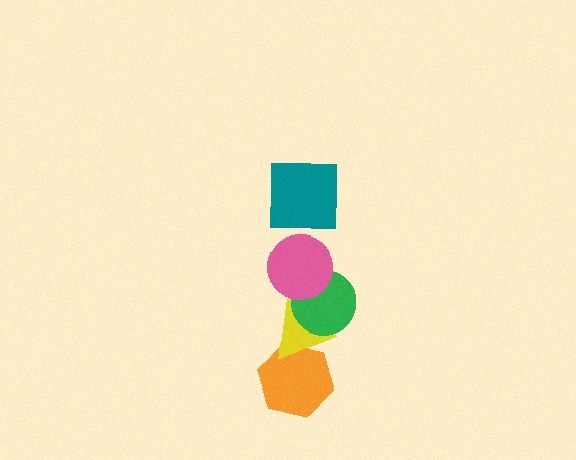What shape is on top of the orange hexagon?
The yellow triangle is on top of the orange hexagon.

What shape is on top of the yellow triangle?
The green circle is on top of the yellow triangle.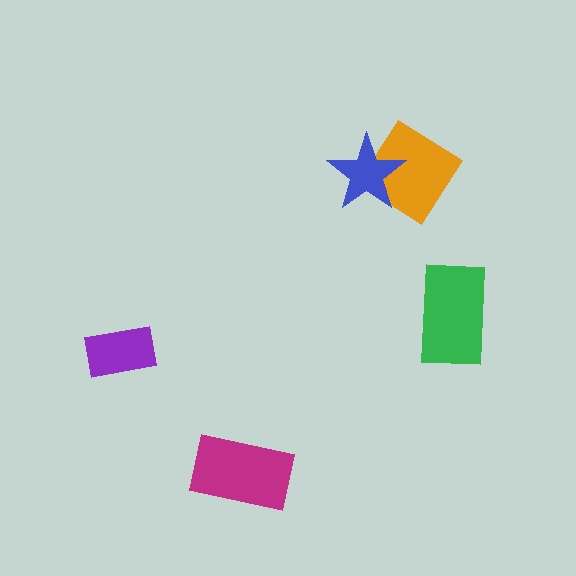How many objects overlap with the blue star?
1 object overlaps with the blue star.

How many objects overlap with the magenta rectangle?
0 objects overlap with the magenta rectangle.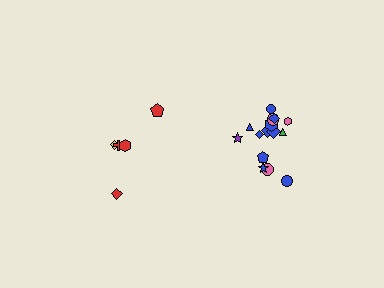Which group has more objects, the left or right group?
The right group.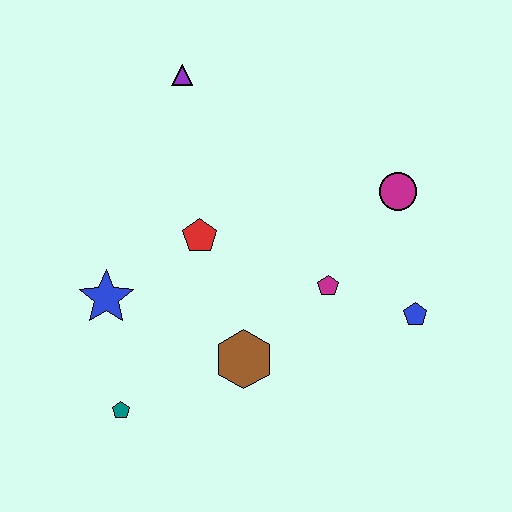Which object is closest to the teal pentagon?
The blue star is closest to the teal pentagon.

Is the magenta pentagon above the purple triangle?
No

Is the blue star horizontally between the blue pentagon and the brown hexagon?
No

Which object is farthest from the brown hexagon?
The purple triangle is farthest from the brown hexagon.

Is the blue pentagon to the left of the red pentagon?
No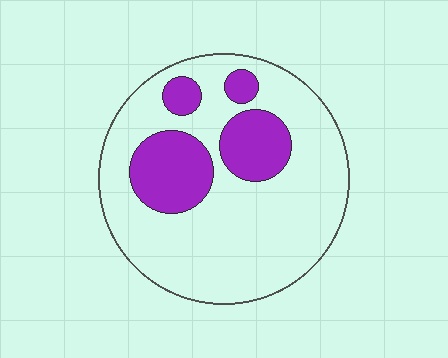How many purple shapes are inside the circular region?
4.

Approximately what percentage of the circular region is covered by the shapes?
Approximately 25%.